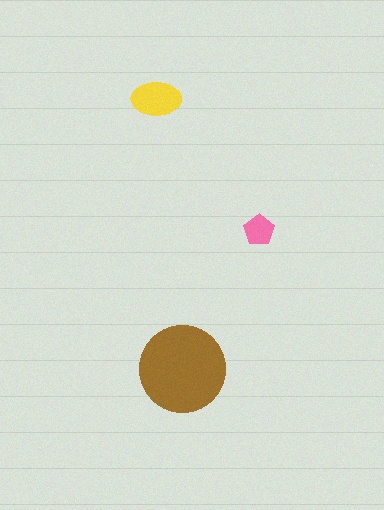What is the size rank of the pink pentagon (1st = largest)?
3rd.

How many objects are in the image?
There are 3 objects in the image.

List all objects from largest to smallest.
The brown circle, the yellow ellipse, the pink pentagon.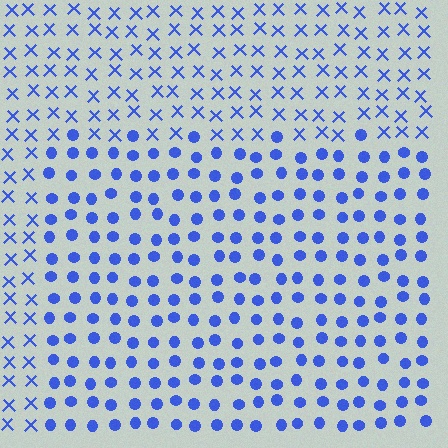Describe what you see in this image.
The image is filled with small blue elements arranged in a uniform grid. A rectangle-shaped region contains circles, while the surrounding area contains X marks. The boundary is defined purely by the change in element shape.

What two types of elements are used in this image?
The image uses circles inside the rectangle region and X marks outside it.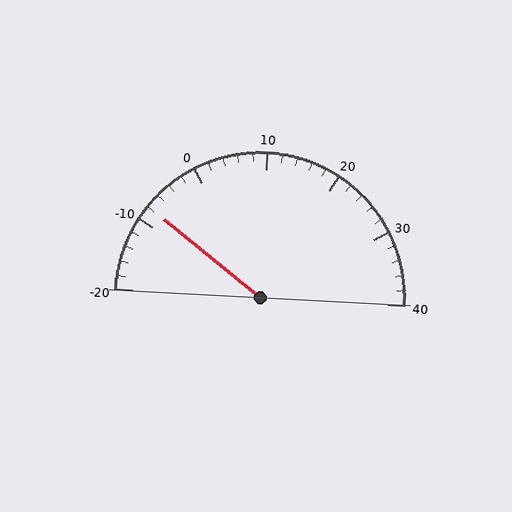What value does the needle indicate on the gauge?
The needle indicates approximately -8.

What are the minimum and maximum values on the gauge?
The gauge ranges from -20 to 40.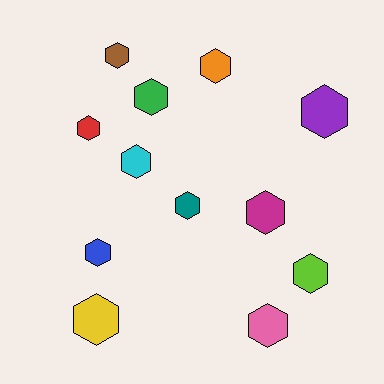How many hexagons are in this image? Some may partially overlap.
There are 12 hexagons.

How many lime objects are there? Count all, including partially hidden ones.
There is 1 lime object.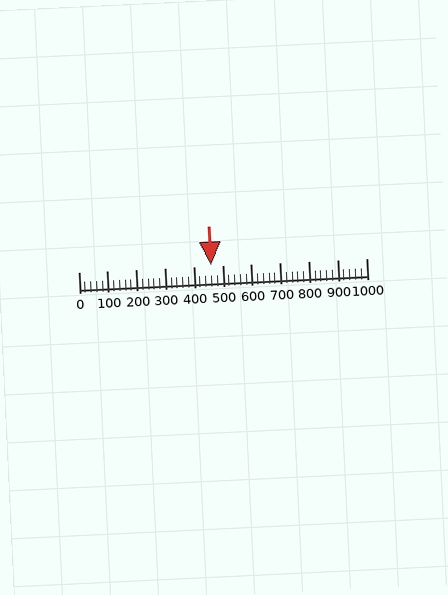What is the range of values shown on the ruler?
The ruler shows values from 0 to 1000.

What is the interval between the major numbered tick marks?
The major tick marks are spaced 100 units apart.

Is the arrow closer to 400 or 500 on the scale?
The arrow is closer to 500.